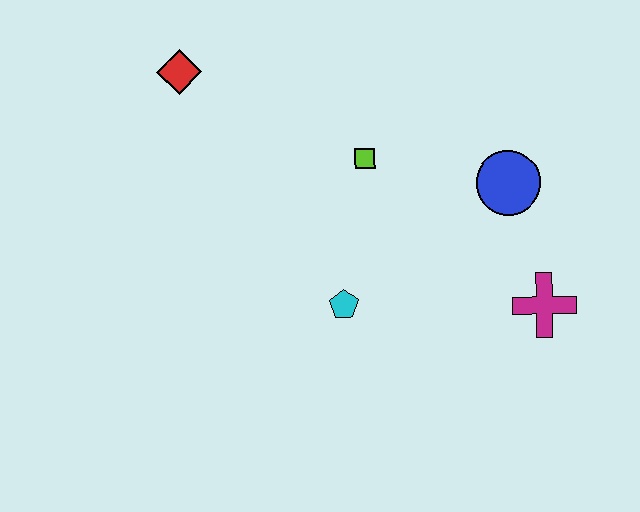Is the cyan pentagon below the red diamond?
Yes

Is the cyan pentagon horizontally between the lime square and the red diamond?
Yes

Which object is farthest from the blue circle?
The red diamond is farthest from the blue circle.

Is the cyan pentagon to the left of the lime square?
Yes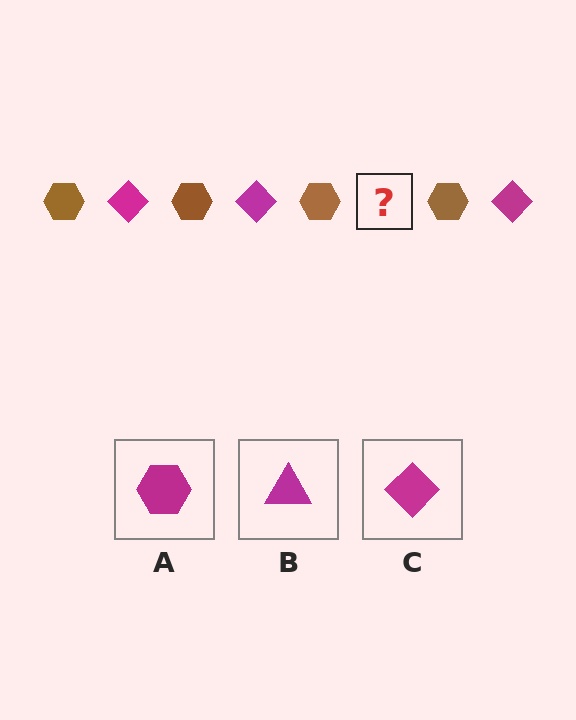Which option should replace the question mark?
Option C.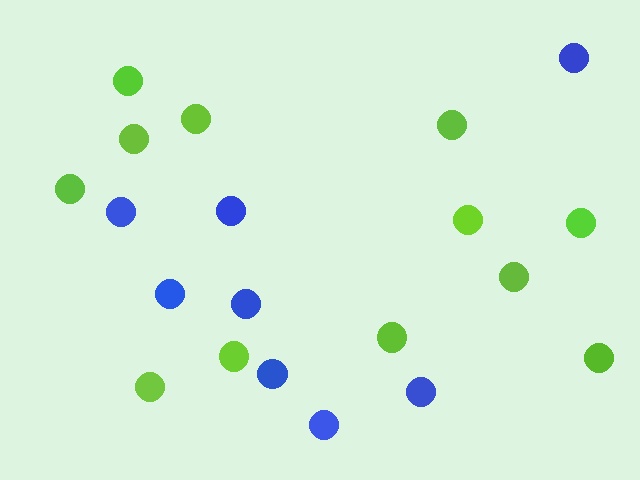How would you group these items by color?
There are 2 groups: one group of blue circles (8) and one group of lime circles (12).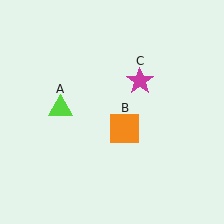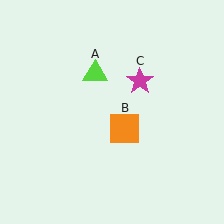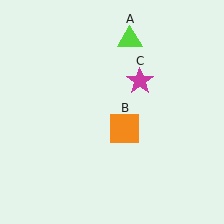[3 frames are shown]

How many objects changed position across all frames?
1 object changed position: lime triangle (object A).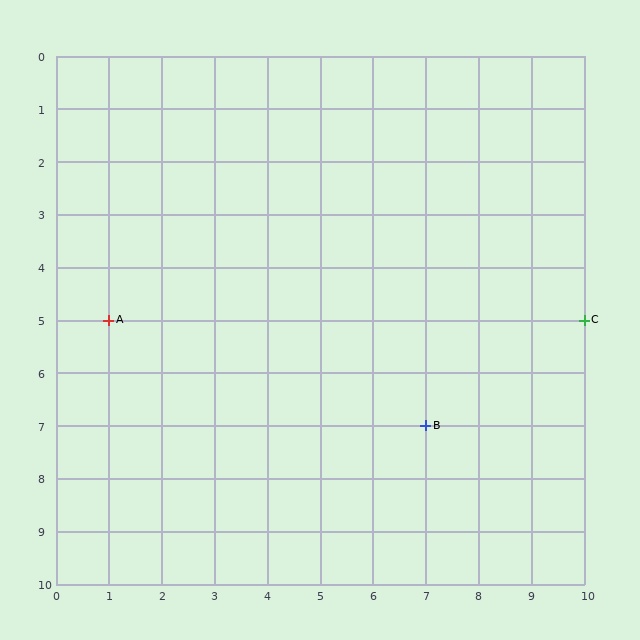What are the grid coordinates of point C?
Point C is at grid coordinates (10, 5).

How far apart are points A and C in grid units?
Points A and C are 9 columns apart.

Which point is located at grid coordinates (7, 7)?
Point B is at (7, 7).